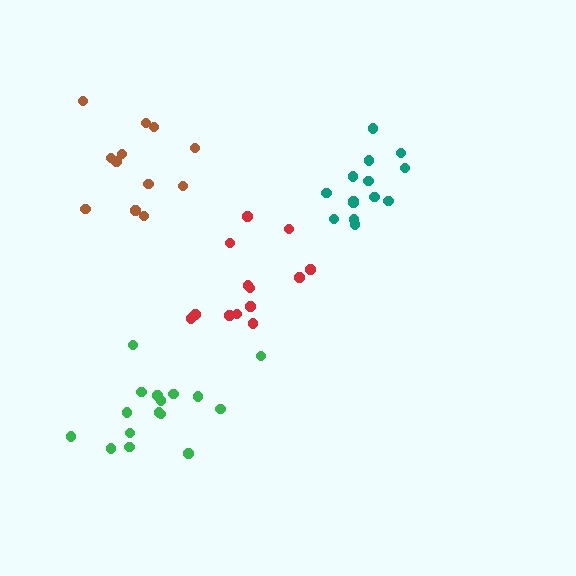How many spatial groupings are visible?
There are 4 spatial groupings.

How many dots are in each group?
Group 1: 14 dots, Group 2: 12 dots, Group 3: 13 dots, Group 4: 16 dots (55 total).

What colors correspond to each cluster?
The clusters are colored: teal, brown, red, green.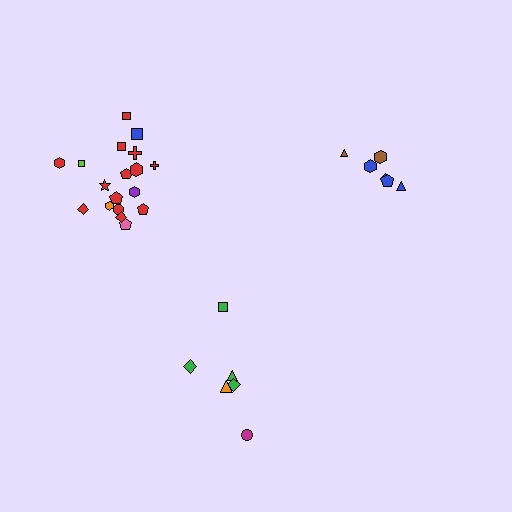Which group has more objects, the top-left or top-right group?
The top-left group.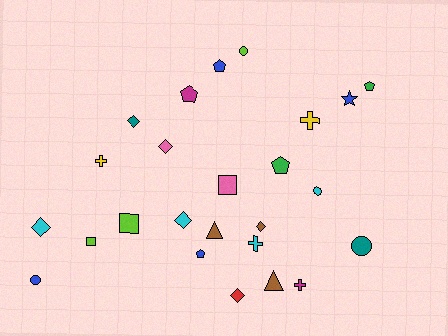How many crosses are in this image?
There are 4 crosses.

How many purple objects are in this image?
There are no purple objects.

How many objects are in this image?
There are 25 objects.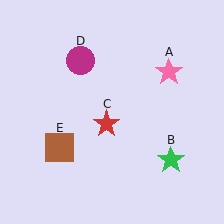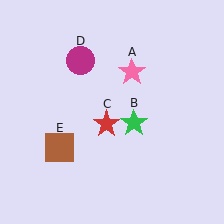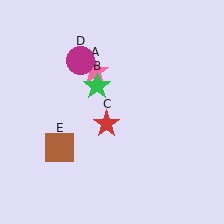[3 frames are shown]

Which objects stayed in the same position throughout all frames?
Red star (object C) and magenta circle (object D) and brown square (object E) remained stationary.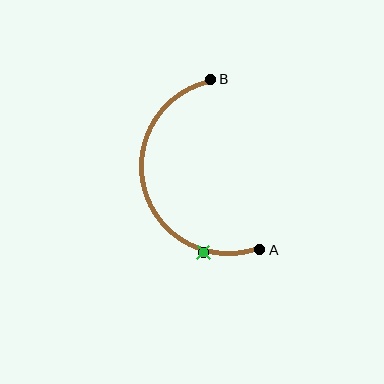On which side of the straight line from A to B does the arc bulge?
The arc bulges to the left of the straight line connecting A and B.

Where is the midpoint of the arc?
The arc midpoint is the point on the curve farthest from the straight line joining A and B. It sits to the left of that line.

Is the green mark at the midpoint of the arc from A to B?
No. The green mark lies on the arc but is closer to endpoint A. The arc midpoint would be at the point on the curve equidistant along the arc from both A and B.